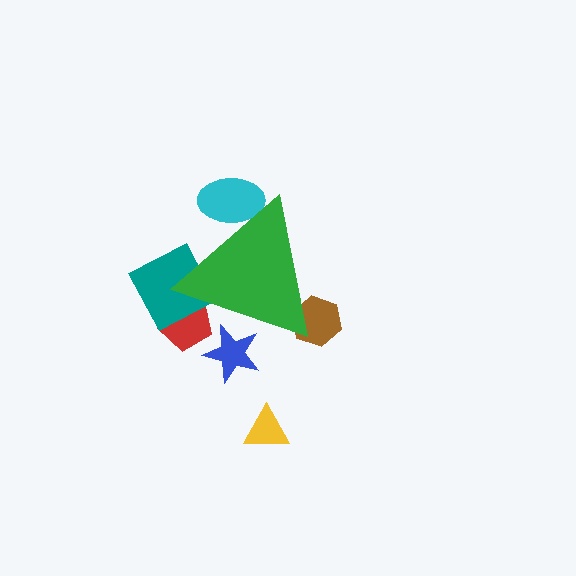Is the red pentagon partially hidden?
Yes, the red pentagon is partially hidden behind the green triangle.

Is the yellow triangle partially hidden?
No, the yellow triangle is fully visible.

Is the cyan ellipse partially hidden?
Yes, the cyan ellipse is partially hidden behind the green triangle.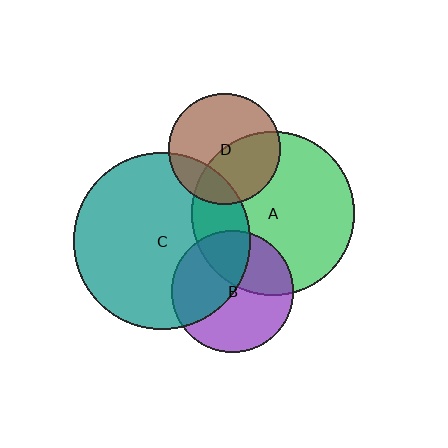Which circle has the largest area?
Circle C (teal).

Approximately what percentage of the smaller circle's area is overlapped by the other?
Approximately 25%.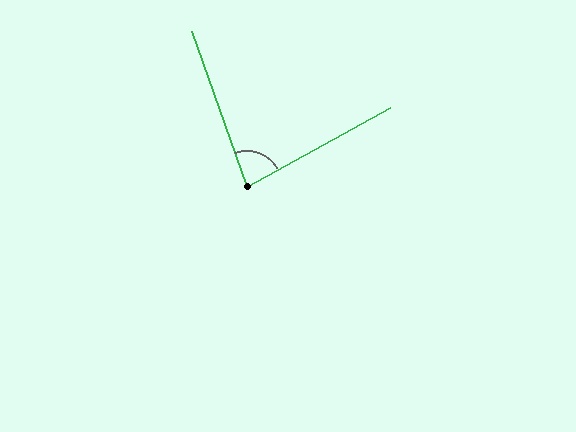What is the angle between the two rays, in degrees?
Approximately 81 degrees.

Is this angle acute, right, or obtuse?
It is acute.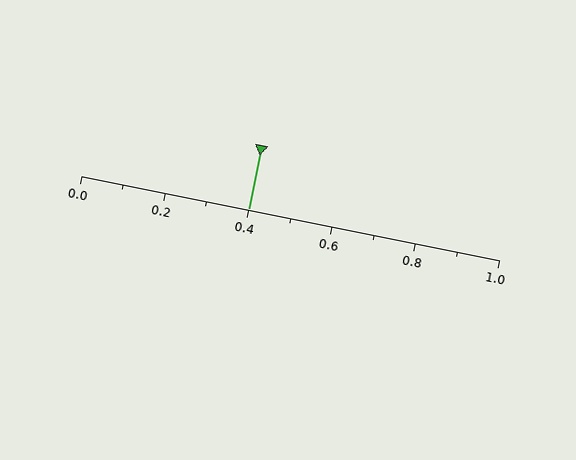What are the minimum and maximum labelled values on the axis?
The axis runs from 0.0 to 1.0.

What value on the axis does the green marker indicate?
The marker indicates approximately 0.4.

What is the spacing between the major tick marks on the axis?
The major ticks are spaced 0.2 apart.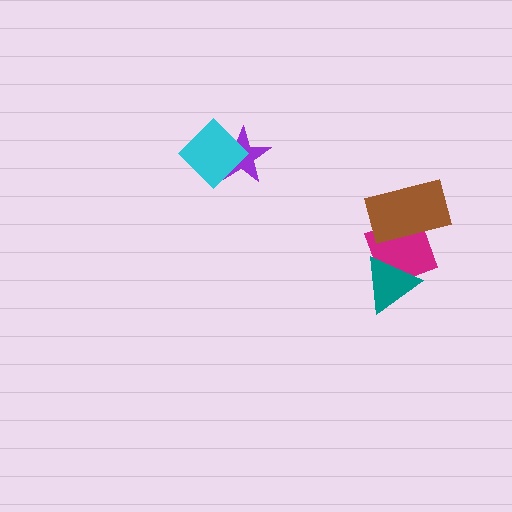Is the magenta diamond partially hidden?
Yes, it is partially covered by another shape.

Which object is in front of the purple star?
The cyan diamond is in front of the purple star.